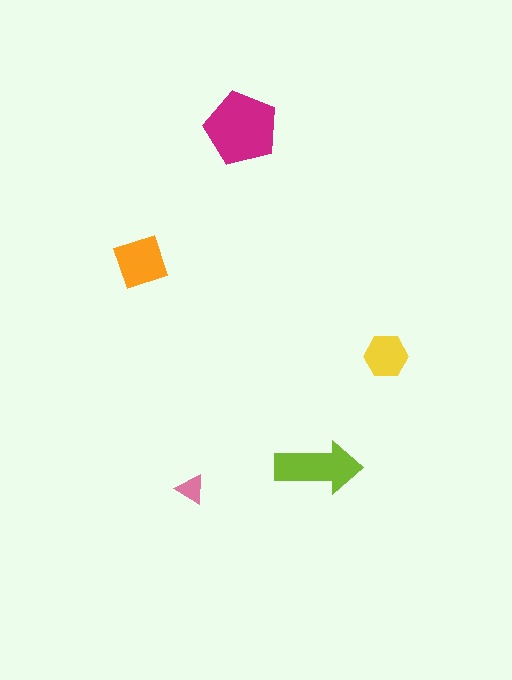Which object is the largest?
The magenta pentagon.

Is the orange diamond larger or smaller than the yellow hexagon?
Larger.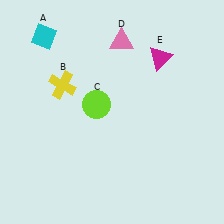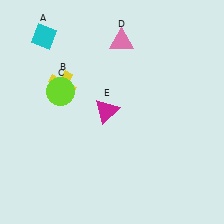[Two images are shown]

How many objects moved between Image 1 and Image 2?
2 objects moved between the two images.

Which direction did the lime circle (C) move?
The lime circle (C) moved left.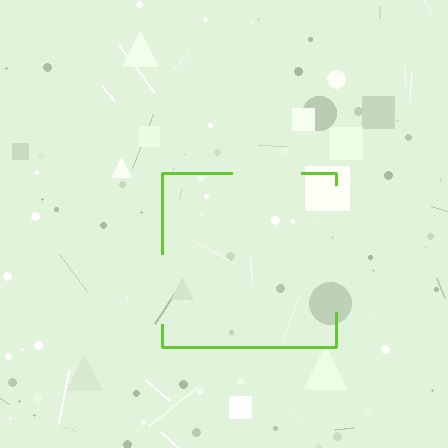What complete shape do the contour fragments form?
The contour fragments form a square.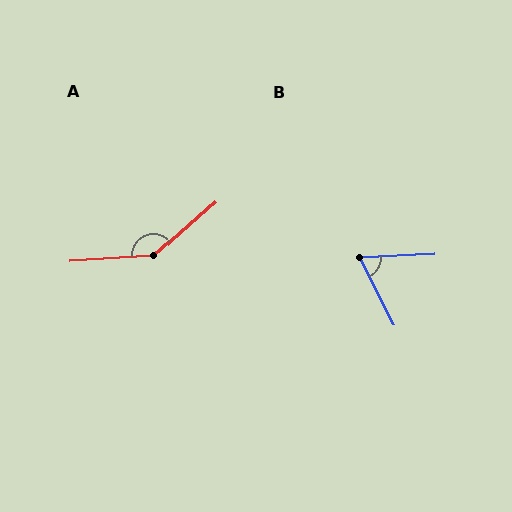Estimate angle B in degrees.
Approximately 66 degrees.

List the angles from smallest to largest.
B (66°), A (143°).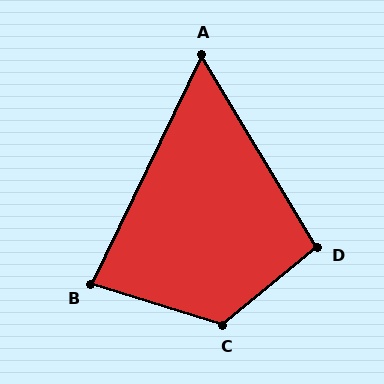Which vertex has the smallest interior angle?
A, at approximately 57 degrees.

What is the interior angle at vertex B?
Approximately 82 degrees (acute).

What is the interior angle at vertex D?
Approximately 98 degrees (obtuse).